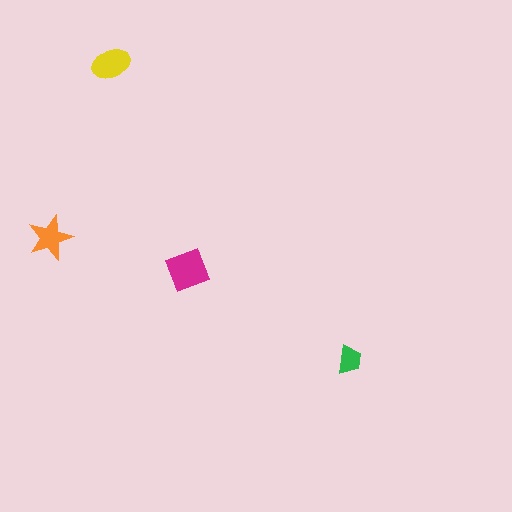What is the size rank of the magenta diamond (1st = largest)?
1st.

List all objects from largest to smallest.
The magenta diamond, the yellow ellipse, the orange star, the green trapezoid.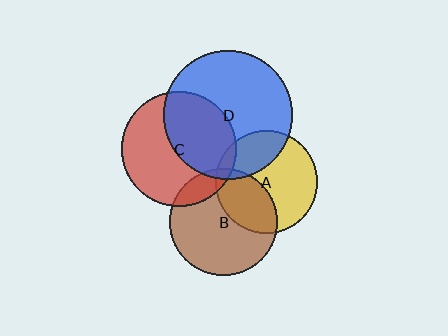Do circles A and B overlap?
Yes.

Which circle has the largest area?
Circle D (blue).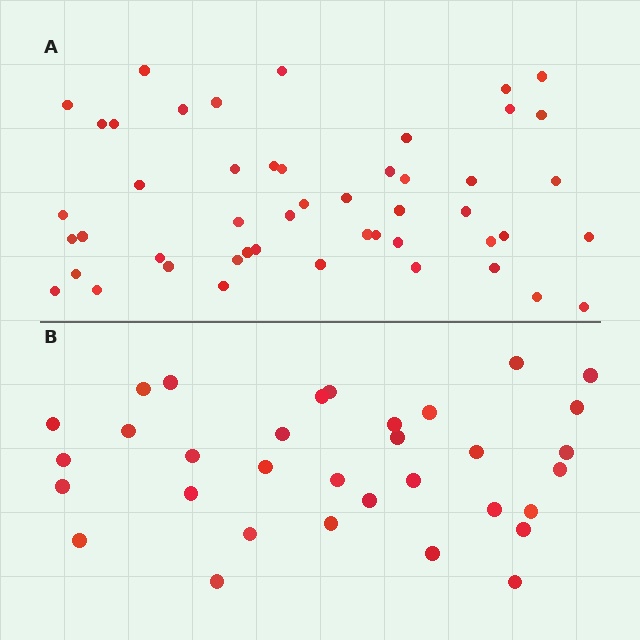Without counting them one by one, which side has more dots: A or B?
Region A (the top region) has more dots.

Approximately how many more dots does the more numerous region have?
Region A has approximately 15 more dots than region B.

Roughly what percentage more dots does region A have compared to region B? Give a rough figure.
About 50% more.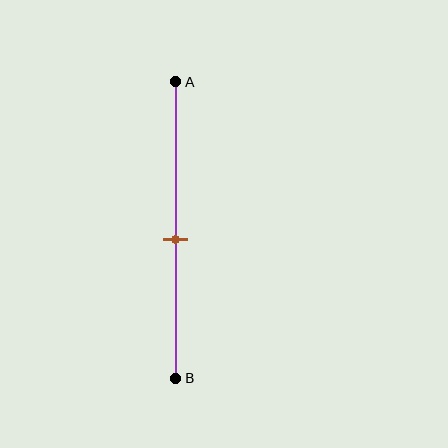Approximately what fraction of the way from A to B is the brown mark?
The brown mark is approximately 55% of the way from A to B.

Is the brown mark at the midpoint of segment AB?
No, the mark is at about 55% from A, not at the 50% midpoint.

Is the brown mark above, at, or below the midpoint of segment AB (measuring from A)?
The brown mark is below the midpoint of segment AB.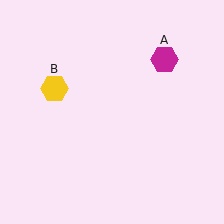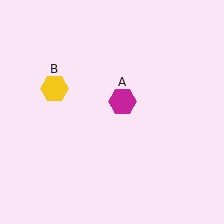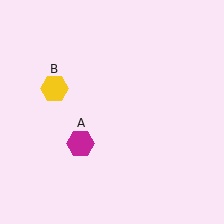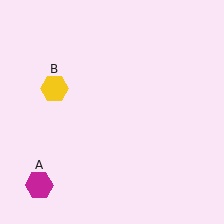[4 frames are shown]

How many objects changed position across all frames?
1 object changed position: magenta hexagon (object A).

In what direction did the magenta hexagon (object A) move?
The magenta hexagon (object A) moved down and to the left.